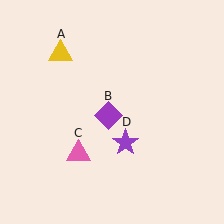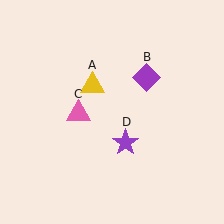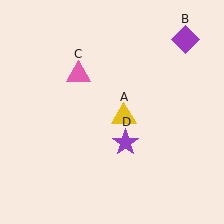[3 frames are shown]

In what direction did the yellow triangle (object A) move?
The yellow triangle (object A) moved down and to the right.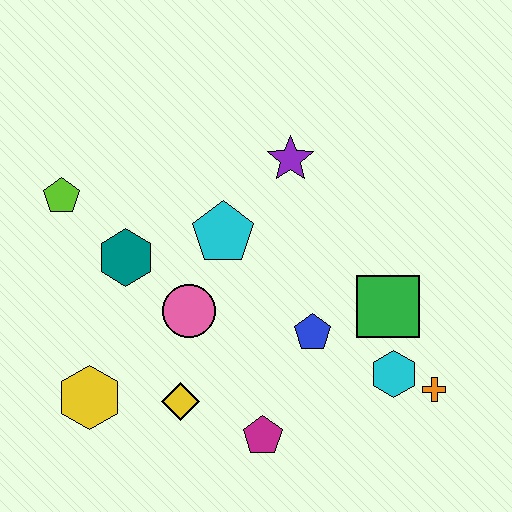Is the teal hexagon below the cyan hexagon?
No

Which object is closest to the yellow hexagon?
The yellow diamond is closest to the yellow hexagon.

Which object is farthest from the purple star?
The yellow hexagon is farthest from the purple star.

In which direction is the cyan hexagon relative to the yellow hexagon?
The cyan hexagon is to the right of the yellow hexagon.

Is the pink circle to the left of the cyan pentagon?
Yes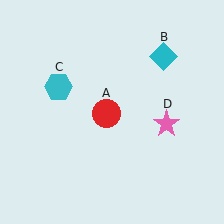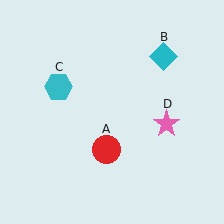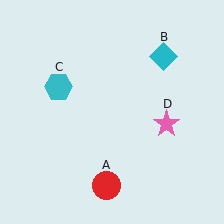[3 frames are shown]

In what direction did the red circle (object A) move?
The red circle (object A) moved down.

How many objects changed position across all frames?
1 object changed position: red circle (object A).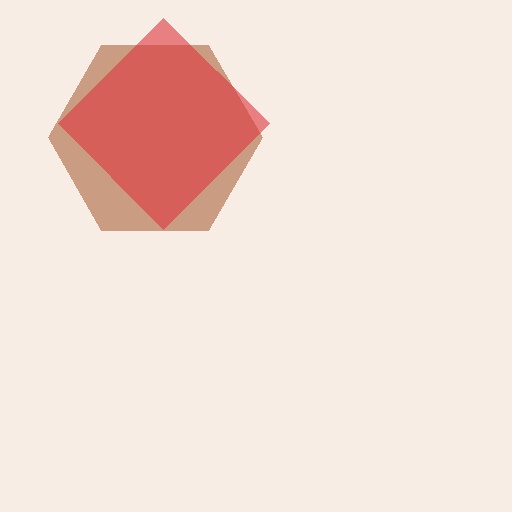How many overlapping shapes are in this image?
There are 2 overlapping shapes in the image.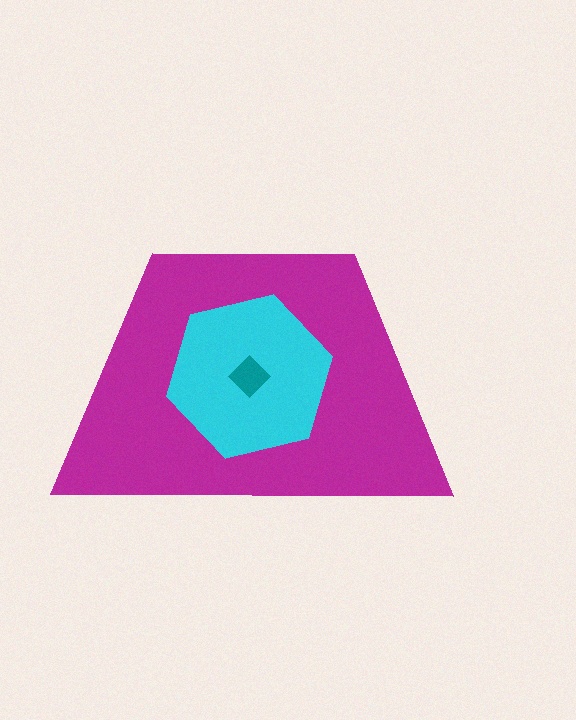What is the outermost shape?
The magenta trapezoid.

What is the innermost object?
The teal diamond.